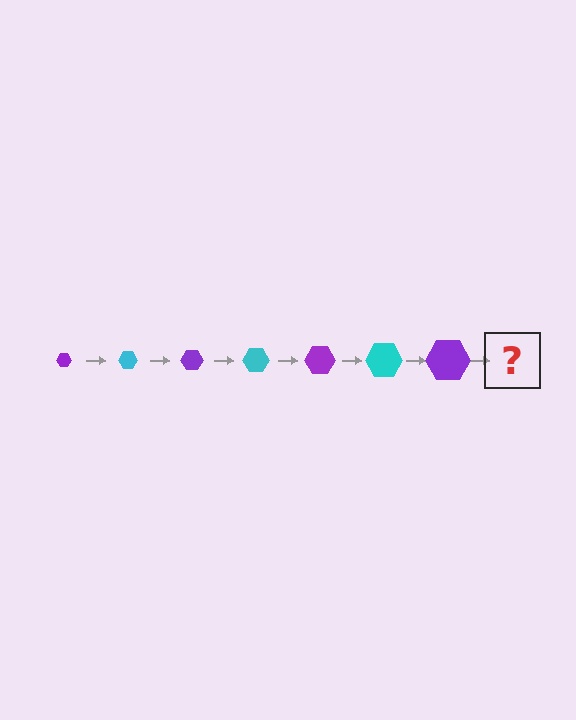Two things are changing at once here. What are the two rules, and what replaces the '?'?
The two rules are that the hexagon grows larger each step and the color cycles through purple and cyan. The '?' should be a cyan hexagon, larger than the previous one.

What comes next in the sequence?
The next element should be a cyan hexagon, larger than the previous one.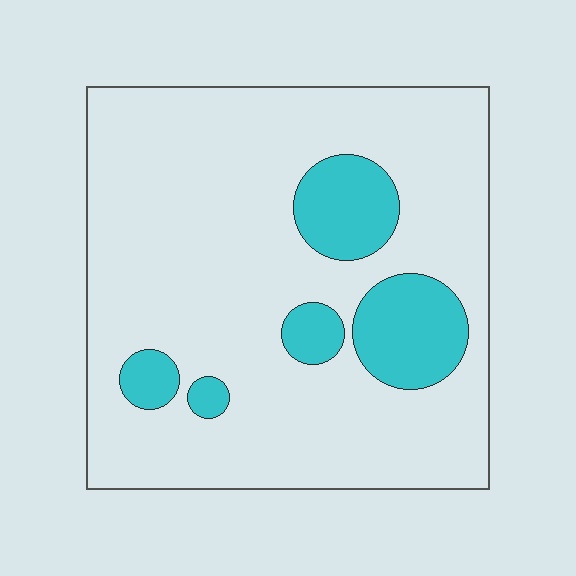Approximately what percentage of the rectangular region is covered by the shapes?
Approximately 15%.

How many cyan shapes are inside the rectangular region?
5.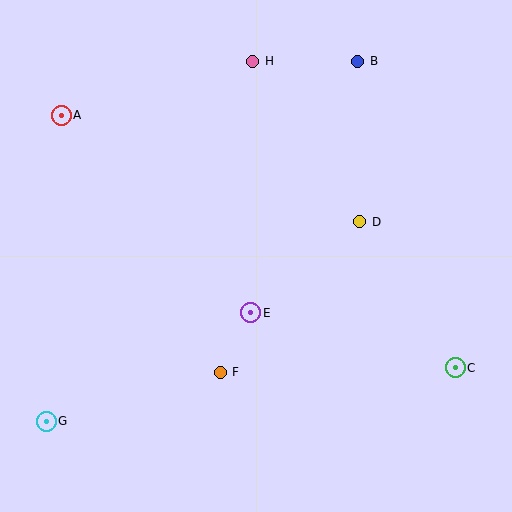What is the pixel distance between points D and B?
The distance between D and B is 161 pixels.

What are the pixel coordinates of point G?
Point G is at (46, 421).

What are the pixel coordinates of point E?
Point E is at (251, 313).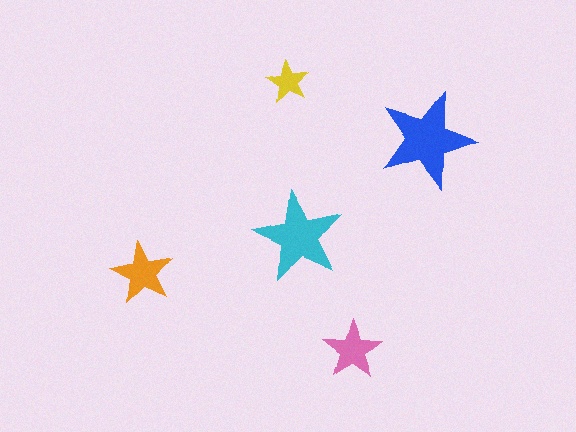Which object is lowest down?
The pink star is bottommost.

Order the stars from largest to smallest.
the blue one, the cyan one, the orange one, the pink one, the yellow one.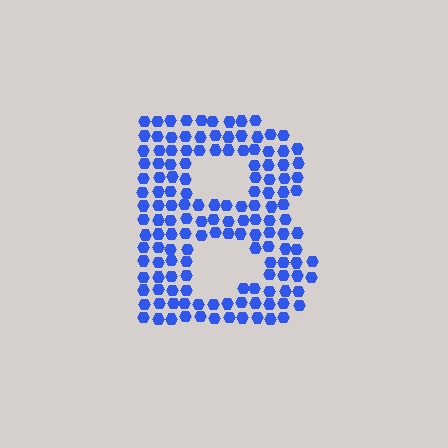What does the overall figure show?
The overall figure shows the letter B.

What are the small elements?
The small elements are hexagons.